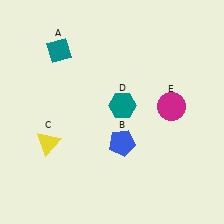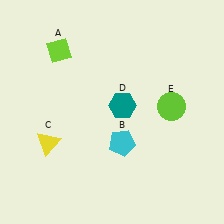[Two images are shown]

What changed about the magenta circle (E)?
In Image 1, E is magenta. In Image 2, it changed to lime.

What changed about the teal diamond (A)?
In Image 1, A is teal. In Image 2, it changed to lime.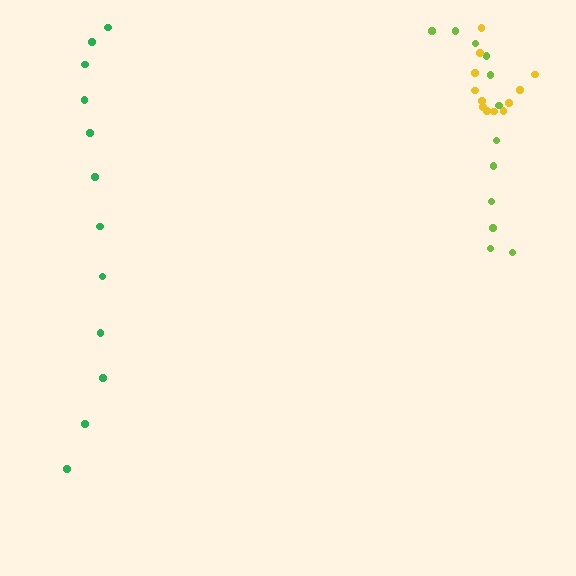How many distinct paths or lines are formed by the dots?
There are 3 distinct paths.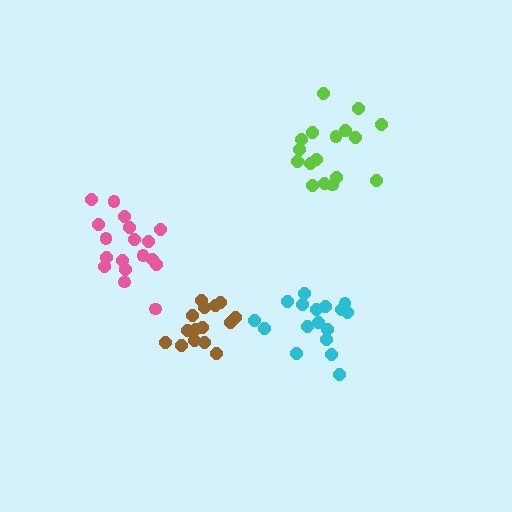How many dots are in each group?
Group 1: 15 dots, Group 2: 17 dots, Group 3: 18 dots, Group 4: 17 dots (67 total).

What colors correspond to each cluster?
The clusters are colored: brown, cyan, pink, lime.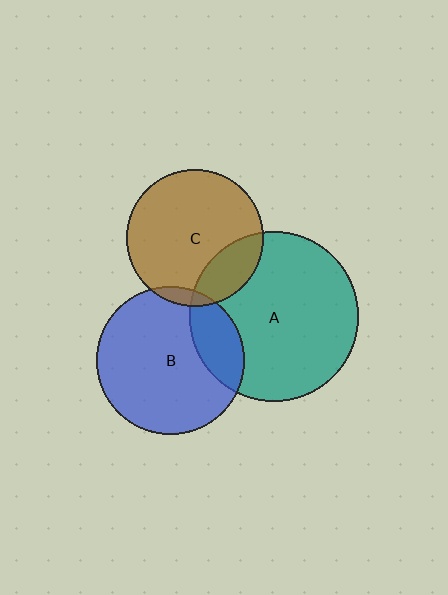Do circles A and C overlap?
Yes.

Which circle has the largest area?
Circle A (teal).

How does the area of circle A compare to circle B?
Approximately 1.3 times.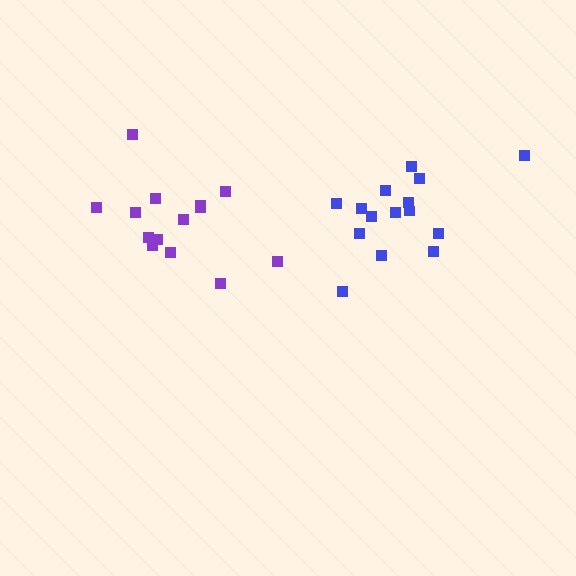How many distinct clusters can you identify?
There are 2 distinct clusters.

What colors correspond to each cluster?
The clusters are colored: blue, purple.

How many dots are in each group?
Group 1: 15 dots, Group 2: 14 dots (29 total).